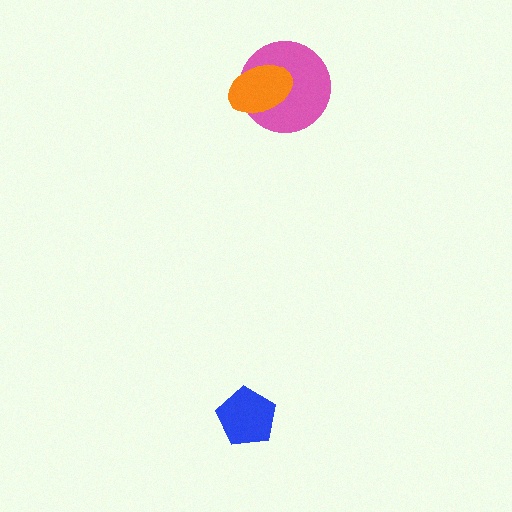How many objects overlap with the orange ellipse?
1 object overlaps with the orange ellipse.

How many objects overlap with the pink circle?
1 object overlaps with the pink circle.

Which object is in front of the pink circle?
The orange ellipse is in front of the pink circle.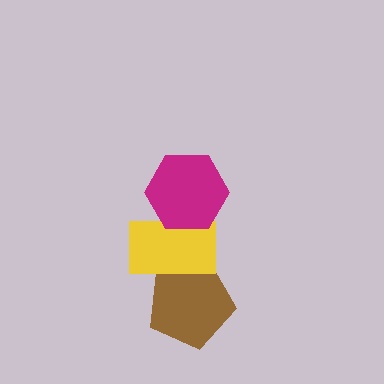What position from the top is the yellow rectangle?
The yellow rectangle is 2nd from the top.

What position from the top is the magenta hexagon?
The magenta hexagon is 1st from the top.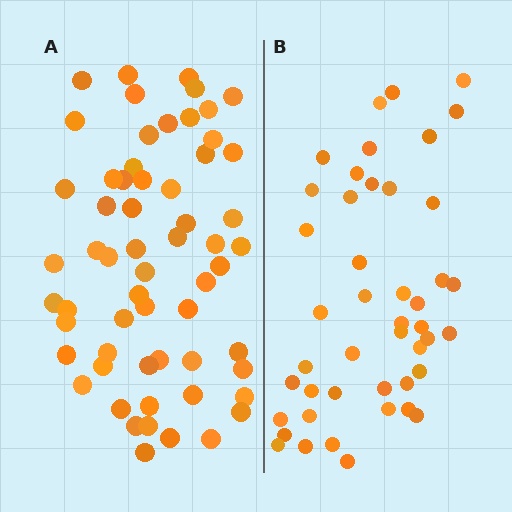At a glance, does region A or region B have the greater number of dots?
Region A (the left region) has more dots.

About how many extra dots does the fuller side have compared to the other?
Region A has approximately 15 more dots than region B.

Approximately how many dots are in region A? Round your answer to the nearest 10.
About 60 dots.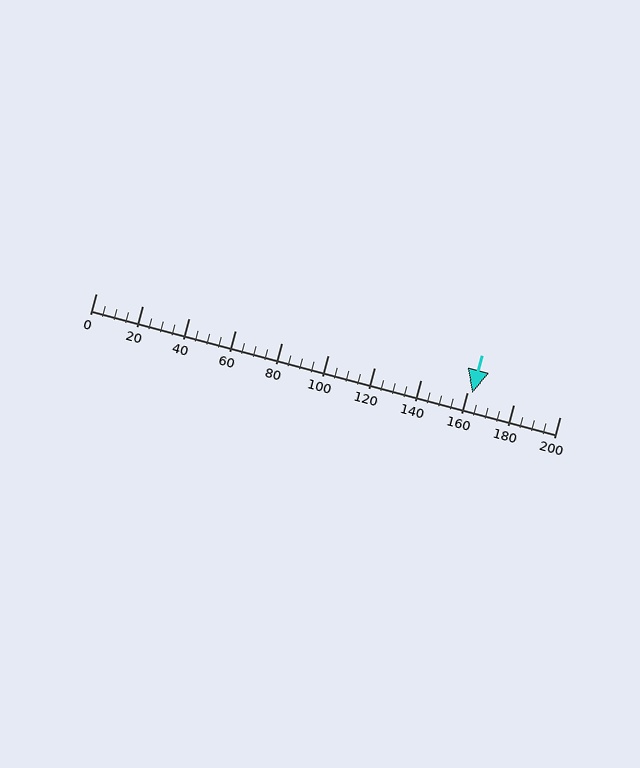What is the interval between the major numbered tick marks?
The major tick marks are spaced 20 units apart.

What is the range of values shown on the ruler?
The ruler shows values from 0 to 200.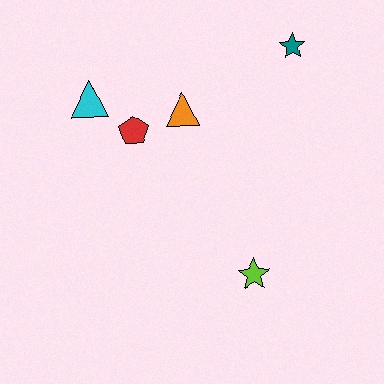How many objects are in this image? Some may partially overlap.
There are 5 objects.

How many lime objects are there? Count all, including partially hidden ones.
There is 1 lime object.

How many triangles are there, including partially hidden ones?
There are 2 triangles.